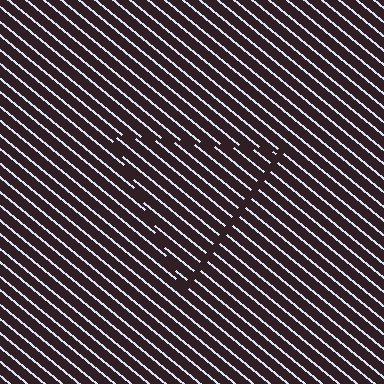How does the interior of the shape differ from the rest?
The interior of the shape contains the same grating, shifted by half a period — the contour is defined by the phase discontinuity where line-ends from the inner and outer gratings abut.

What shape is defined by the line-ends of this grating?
An illusory triangle. The interior of the shape contains the same grating, shifted by half a period — the contour is defined by the phase discontinuity where line-ends from the inner and outer gratings abut.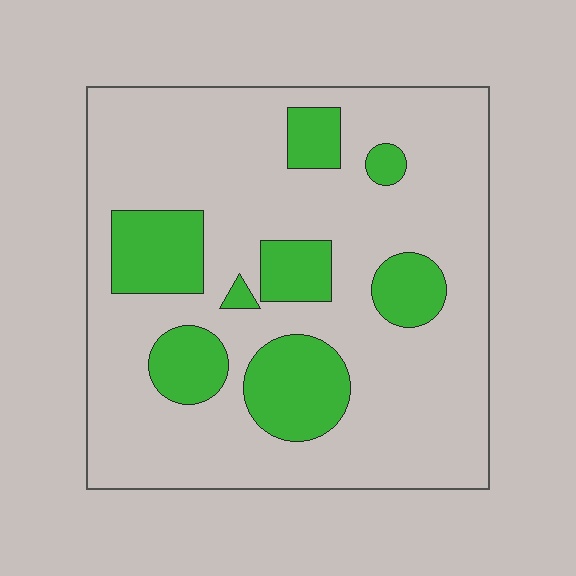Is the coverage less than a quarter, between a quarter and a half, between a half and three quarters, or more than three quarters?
Less than a quarter.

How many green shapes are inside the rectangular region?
8.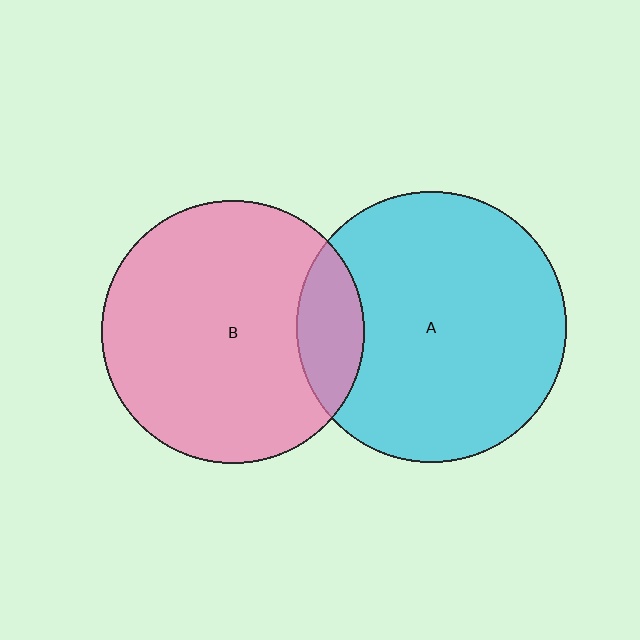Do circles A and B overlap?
Yes.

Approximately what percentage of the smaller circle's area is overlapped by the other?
Approximately 15%.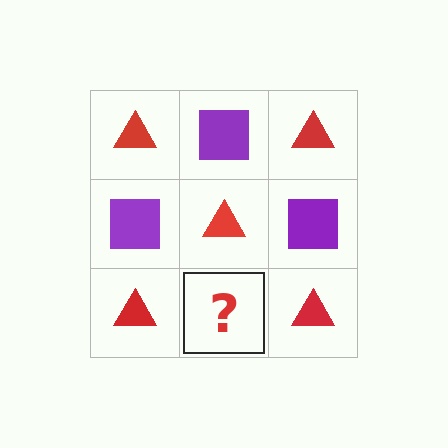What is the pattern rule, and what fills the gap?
The rule is that it alternates red triangle and purple square in a checkerboard pattern. The gap should be filled with a purple square.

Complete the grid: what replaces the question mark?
The question mark should be replaced with a purple square.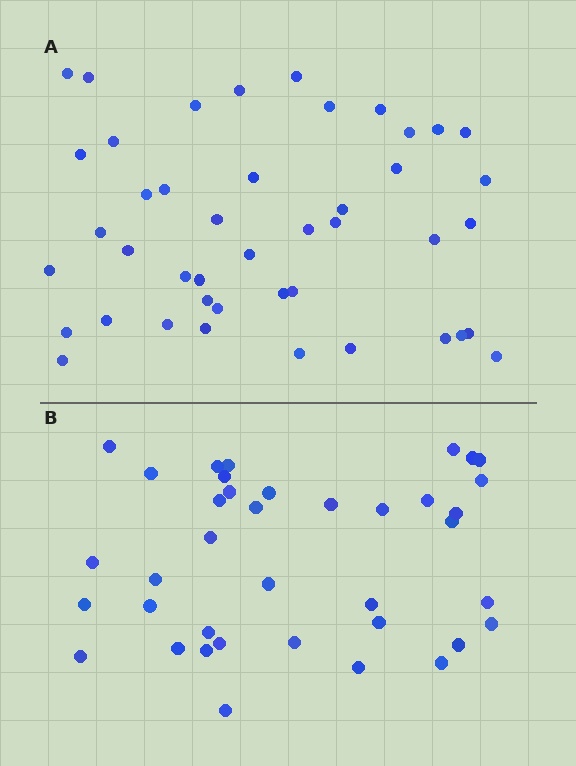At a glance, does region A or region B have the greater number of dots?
Region A (the top region) has more dots.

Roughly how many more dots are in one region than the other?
Region A has about 6 more dots than region B.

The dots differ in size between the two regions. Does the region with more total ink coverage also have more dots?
No. Region B has more total ink coverage because its dots are larger, but region A actually contains more individual dots. Total area can be misleading — the number of items is what matters here.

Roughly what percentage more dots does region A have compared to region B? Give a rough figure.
About 15% more.